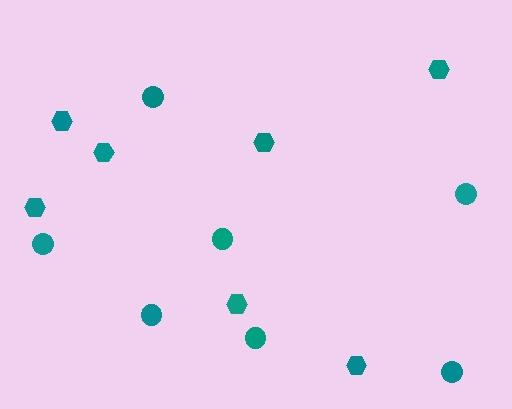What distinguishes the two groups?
There are 2 groups: one group of hexagons (7) and one group of circles (7).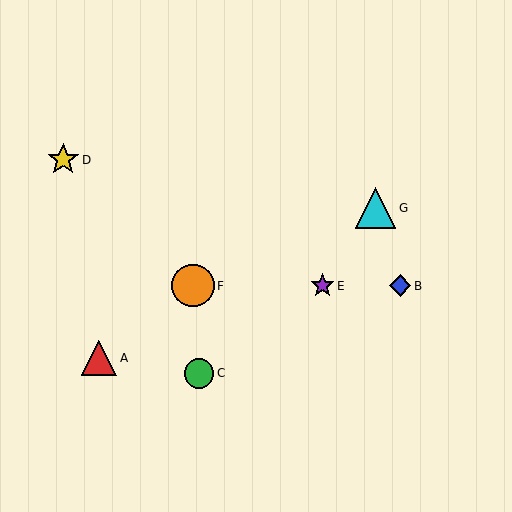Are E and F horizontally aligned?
Yes, both are at y≈286.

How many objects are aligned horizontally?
3 objects (B, E, F) are aligned horizontally.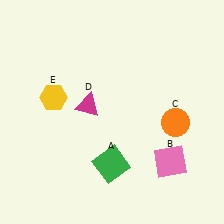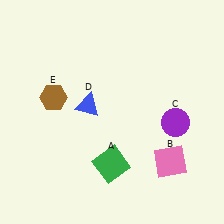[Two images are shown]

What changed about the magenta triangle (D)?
In Image 1, D is magenta. In Image 2, it changed to blue.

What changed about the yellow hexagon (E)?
In Image 1, E is yellow. In Image 2, it changed to brown.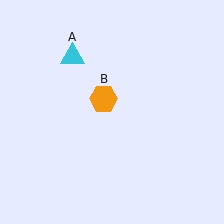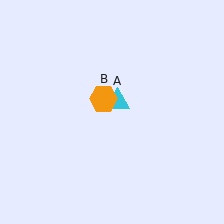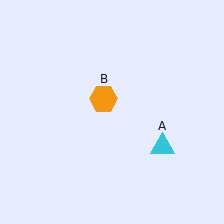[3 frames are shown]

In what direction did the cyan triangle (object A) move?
The cyan triangle (object A) moved down and to the right.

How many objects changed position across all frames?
1 object changed position: cyan triangle (object A).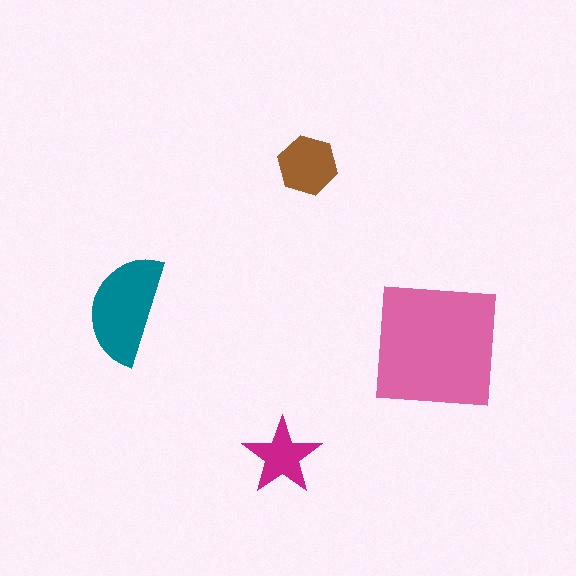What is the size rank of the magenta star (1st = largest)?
4th.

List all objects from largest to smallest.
The pink square, the teal semicircle, the brown hexagon, the magenta star.